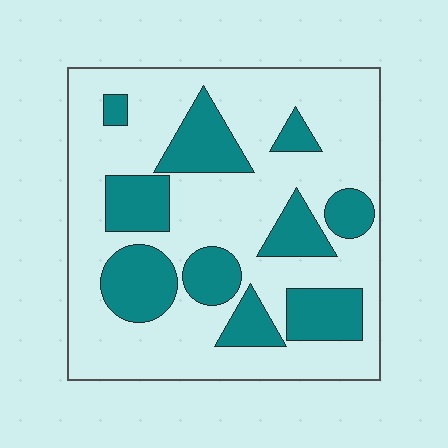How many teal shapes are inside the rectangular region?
10.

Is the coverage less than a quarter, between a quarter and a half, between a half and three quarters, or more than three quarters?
Between a quarter and a half.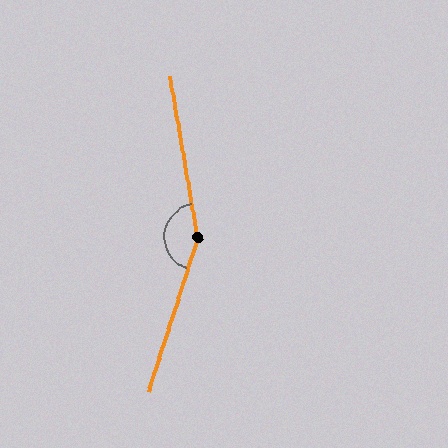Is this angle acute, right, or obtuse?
It is obtuse.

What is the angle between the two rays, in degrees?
Approximately 153 degrees.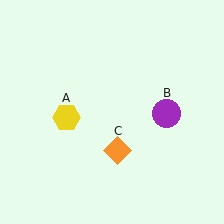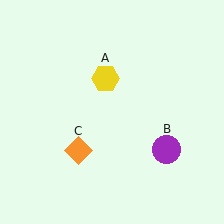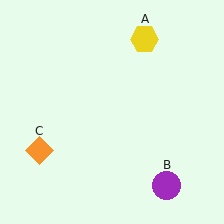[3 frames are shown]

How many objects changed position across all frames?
3 objects changed position: yellow hexagon (object A), purple circle (object B), orange diamond (object C).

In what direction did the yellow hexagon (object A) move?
The yellow hexagon (object A) moved up and to the right.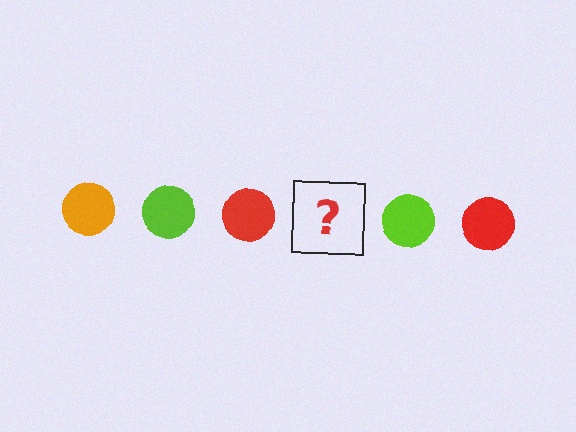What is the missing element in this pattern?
The missing element is an orange circle.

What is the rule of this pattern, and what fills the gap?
The rule is that the pattern cycles through orange, lime, red circles. The gap should be filled with an orange circle.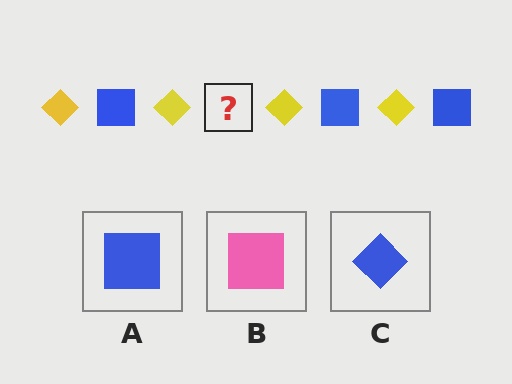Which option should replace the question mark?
Option A.